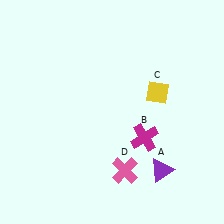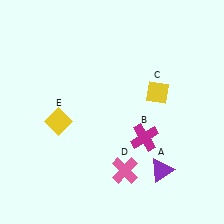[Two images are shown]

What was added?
A yellow diamond (E) was added in Image 2.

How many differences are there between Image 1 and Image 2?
There is 1 difference between the two images.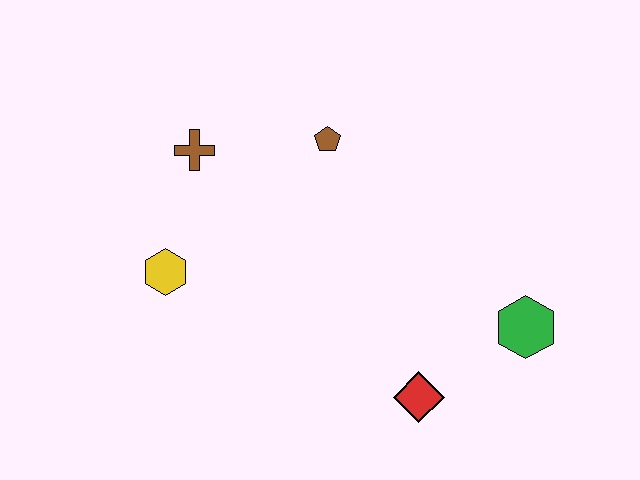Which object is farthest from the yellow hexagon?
The green hexagon is farthest from the yellow hexagon.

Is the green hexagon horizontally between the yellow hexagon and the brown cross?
No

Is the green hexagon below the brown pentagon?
Yes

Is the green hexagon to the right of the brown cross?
Yes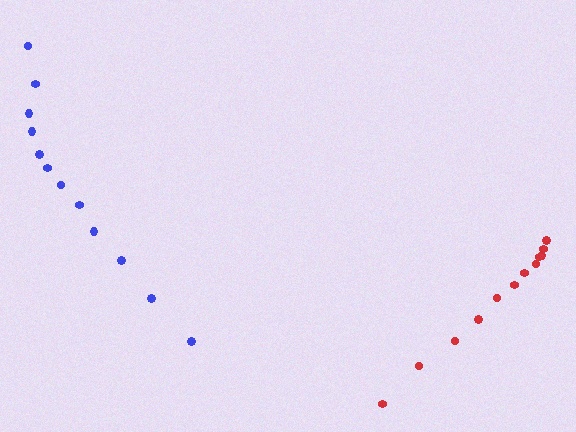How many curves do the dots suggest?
There are 2 distinct paths.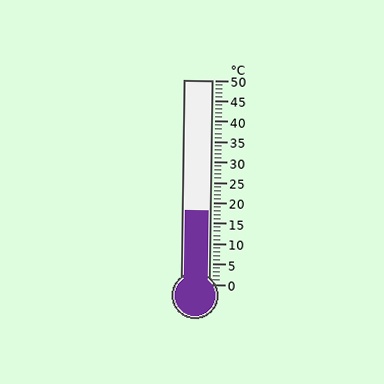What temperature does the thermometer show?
The thermometer shows approximately 18°C.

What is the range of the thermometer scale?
The thermometer scale ranges from 0°C to 50°C.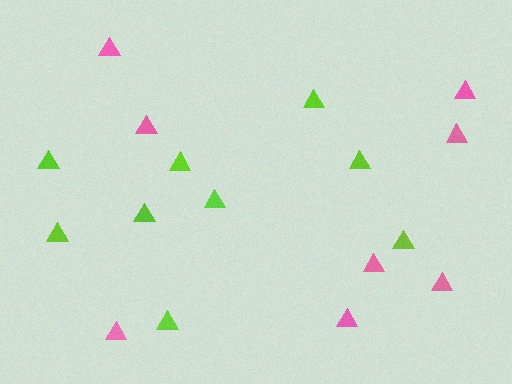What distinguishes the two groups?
There are 2 groups: one group of pink triangles (8) and one group of lime triangles (9).